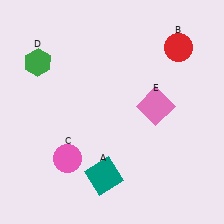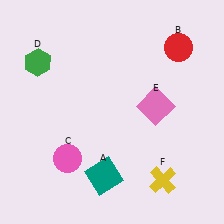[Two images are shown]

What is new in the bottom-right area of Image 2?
A yellow cross (F) was added in the bottom-right area of Image 2.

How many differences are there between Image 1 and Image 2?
There is 1 difference between the two images.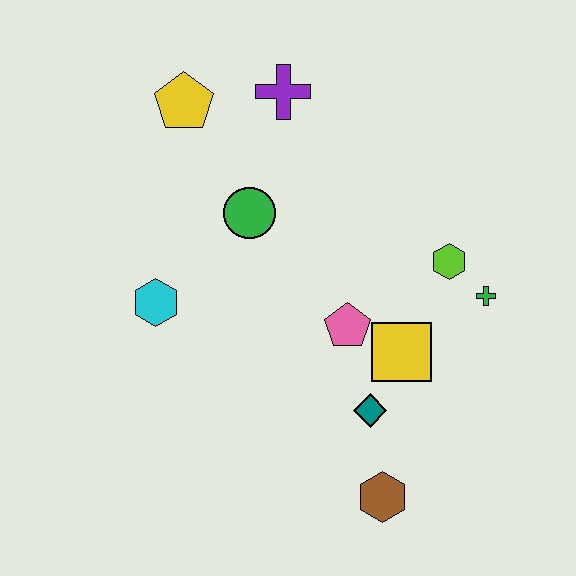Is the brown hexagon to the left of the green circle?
No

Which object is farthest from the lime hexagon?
The yellow pentagon is farthest from the lime hexagon.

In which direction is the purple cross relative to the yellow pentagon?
The purple cross is to the right of the yellow pentagon.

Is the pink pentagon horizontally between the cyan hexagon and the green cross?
Yes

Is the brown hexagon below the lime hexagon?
Yes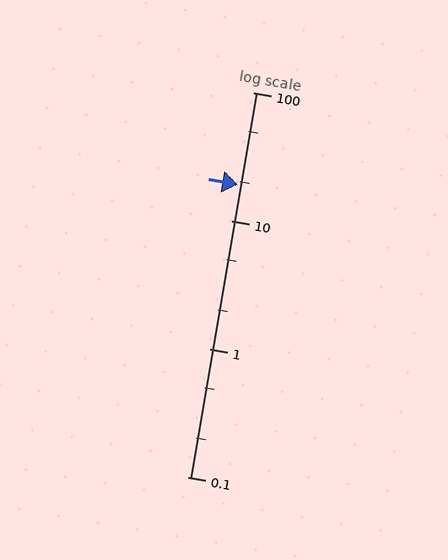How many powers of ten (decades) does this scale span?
The scale spans 3 decades, from 0.1 to 100.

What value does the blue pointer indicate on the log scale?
The pointer indicates approximately 19.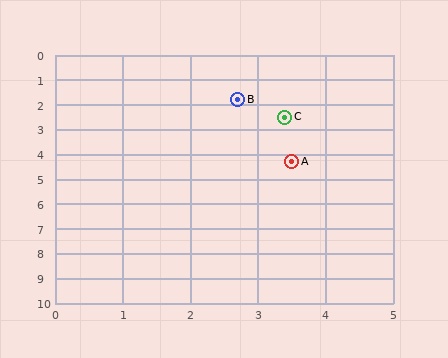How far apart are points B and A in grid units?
Points B and A are about 2.6 grid units apart.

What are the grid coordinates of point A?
Point A is at approximately (3.5, 4.3).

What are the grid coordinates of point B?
Point B is at approximately (2.7, 1.8).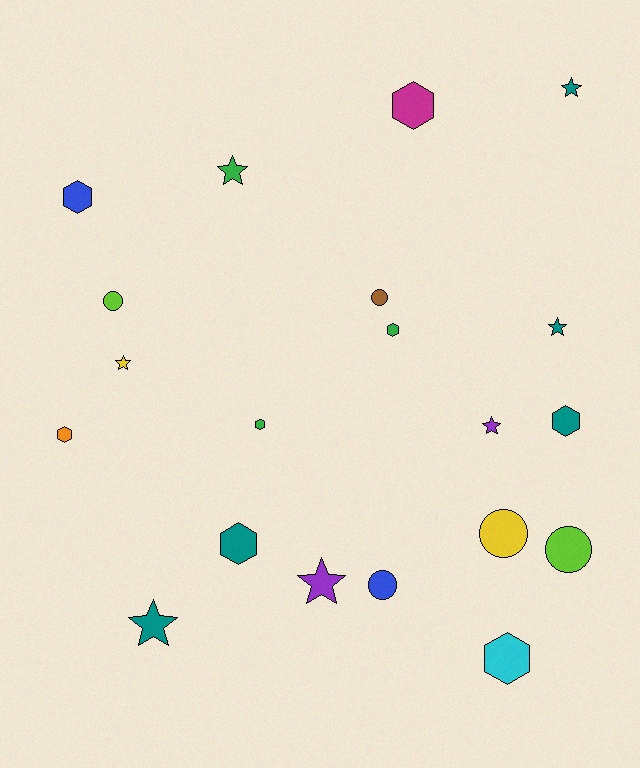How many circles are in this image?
There are 5 circles.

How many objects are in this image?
There are 20 objects.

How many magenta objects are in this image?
There is 1 magenta object.